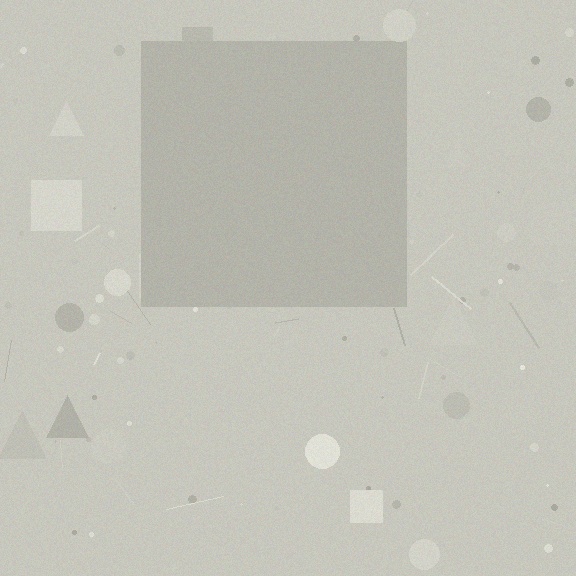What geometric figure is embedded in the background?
A square is embedded in the background.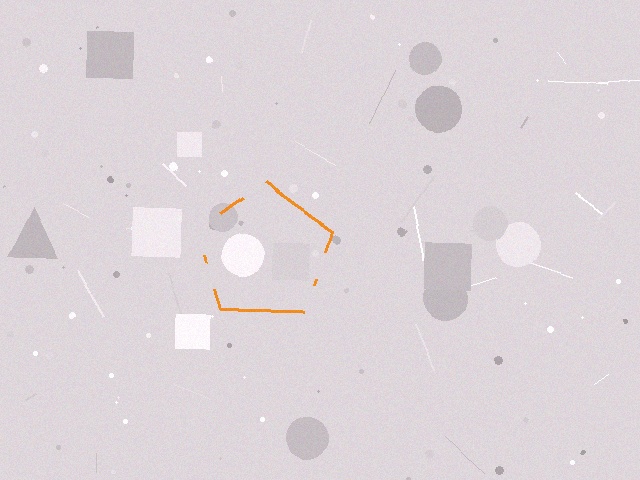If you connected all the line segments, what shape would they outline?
They would outline a pentagon.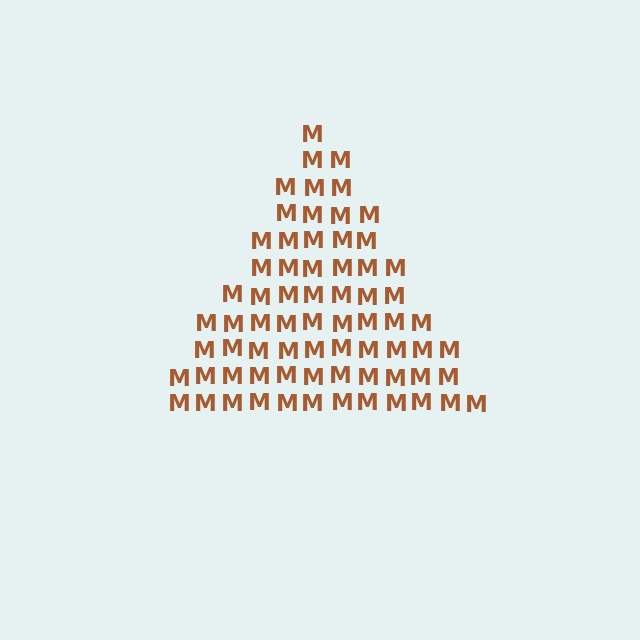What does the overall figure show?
The overall figure shows a triangle.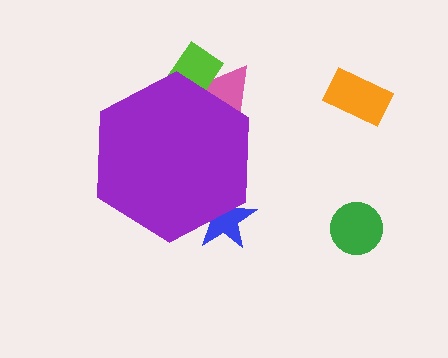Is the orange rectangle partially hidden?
No, the orange rectangle is fully visible.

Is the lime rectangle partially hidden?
Yes, the lime rectangle is partially hidden behind the purple hexagon.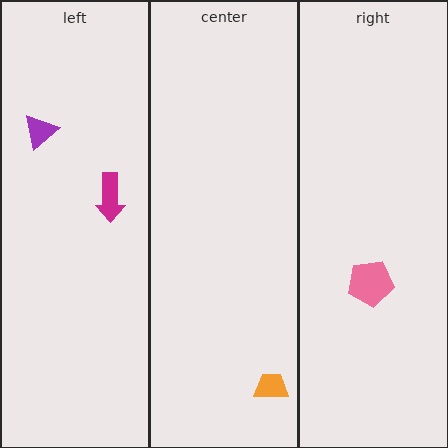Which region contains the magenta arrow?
The left region.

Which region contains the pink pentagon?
The right region.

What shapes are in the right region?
The pink pentagon.